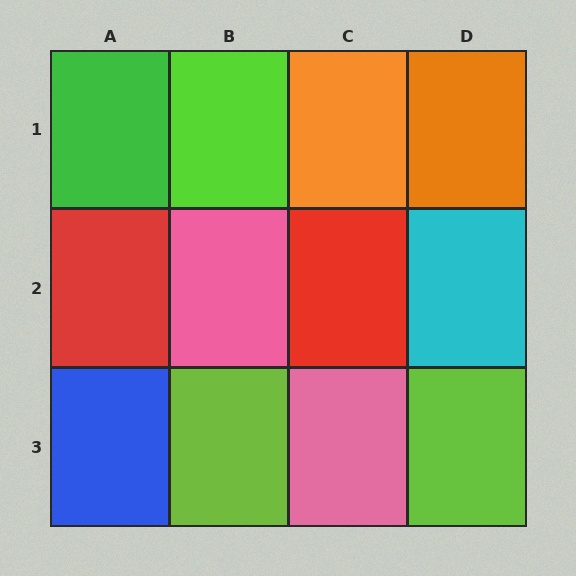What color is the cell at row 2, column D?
Cyan.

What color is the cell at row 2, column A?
Red.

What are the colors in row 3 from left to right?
Blue, lime, pink, lime.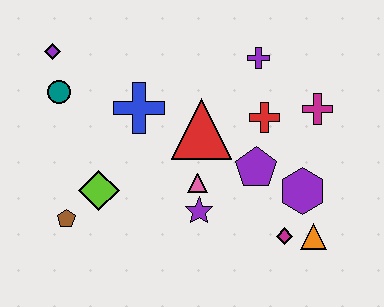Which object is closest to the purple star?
The pink triangle is closest to the purple star.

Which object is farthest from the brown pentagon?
The magenta cross is farthest from the brown pentagon.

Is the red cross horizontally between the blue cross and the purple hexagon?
Yes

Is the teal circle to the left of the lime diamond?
Yes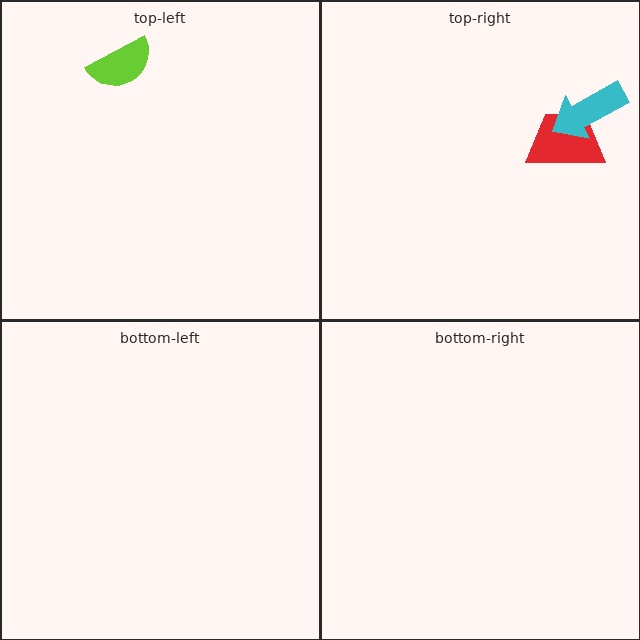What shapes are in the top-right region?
The red trapezoid, the cyan arrow.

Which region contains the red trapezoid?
The top-right region.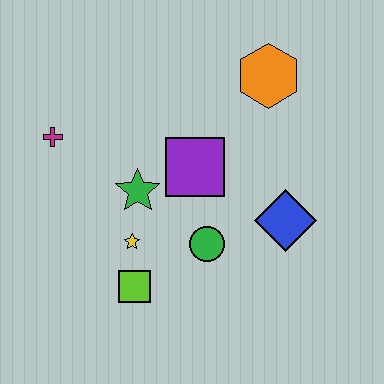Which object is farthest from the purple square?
The magenta cross is farthest from the purple square.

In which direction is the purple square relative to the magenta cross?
The purple square is to the right of the magenta cross.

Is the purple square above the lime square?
Yes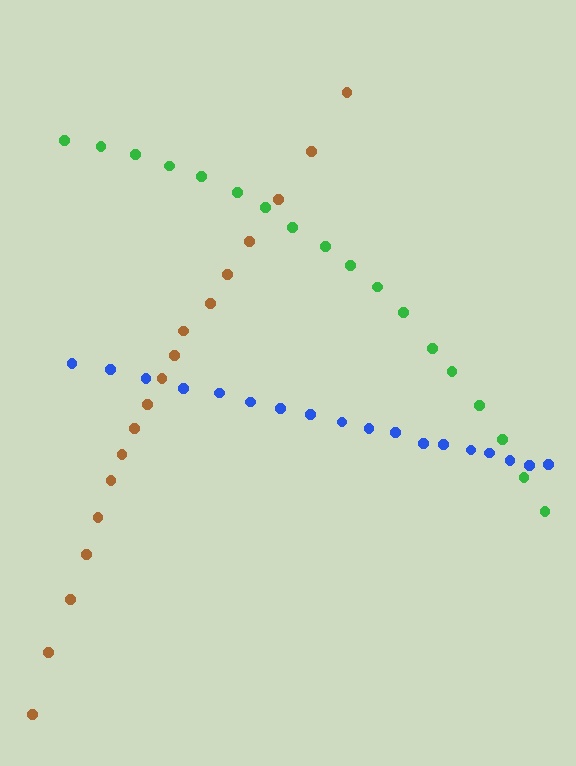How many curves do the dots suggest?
There are 3 distinct paths.